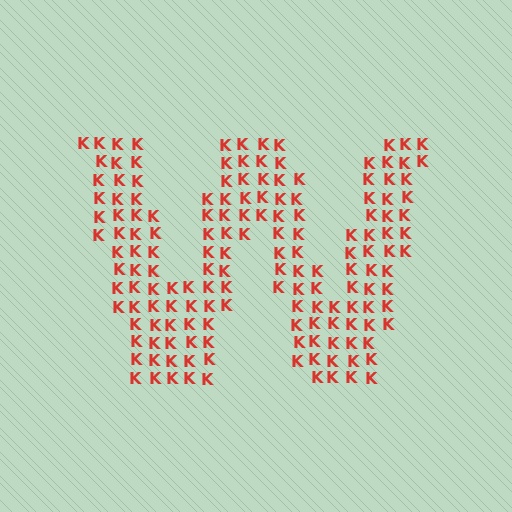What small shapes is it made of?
It is made of small letter K's.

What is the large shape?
The large shape is the letter W.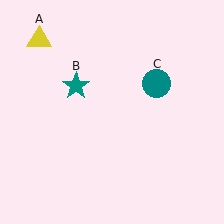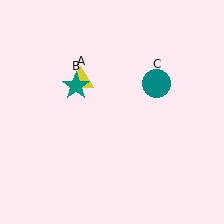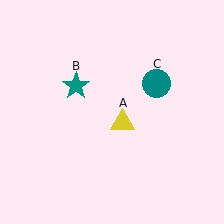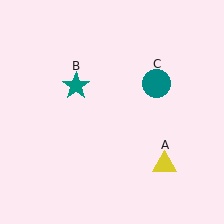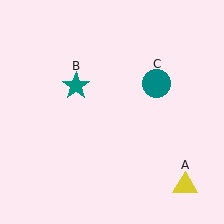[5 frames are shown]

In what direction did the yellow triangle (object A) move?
The yellow triangle (object A) moved down and to the right.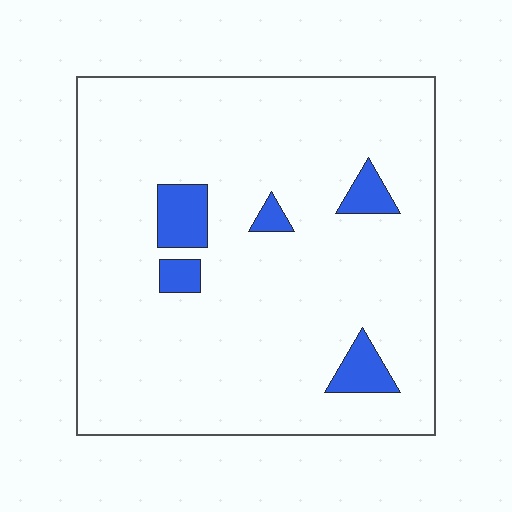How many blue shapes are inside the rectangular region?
5.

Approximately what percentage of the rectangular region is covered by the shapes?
Approximately 10%.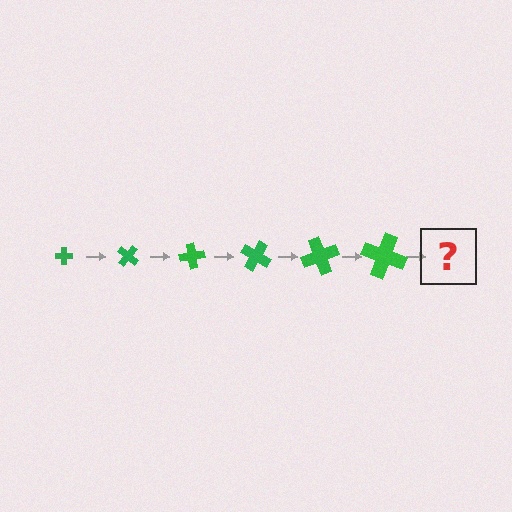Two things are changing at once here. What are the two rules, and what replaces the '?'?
The two rules are that the cross grows larger each step and it rotates 40 degrees each step. The '?' should be a cross, larger than the previous one and rotated 240 degrees from the start.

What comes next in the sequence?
The next element should be a cross, larger than the previous one and rotated 240 degrees from the start.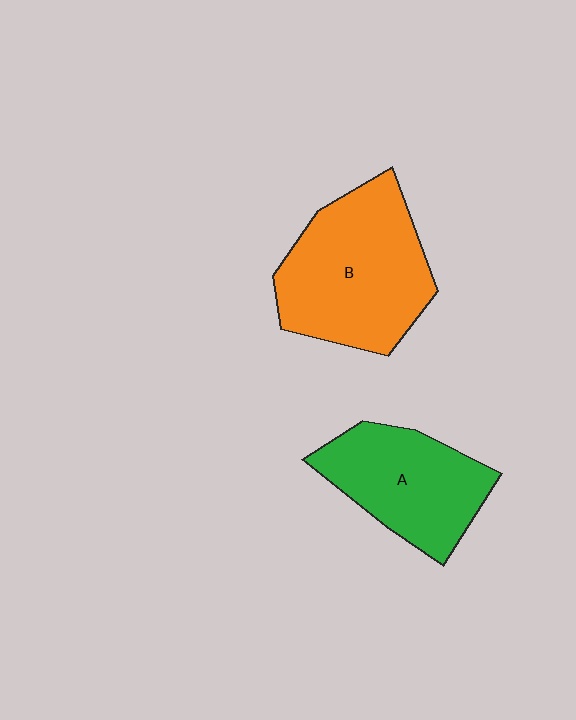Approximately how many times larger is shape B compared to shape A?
Approximately 1.3 times.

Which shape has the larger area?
Shape B (orange).